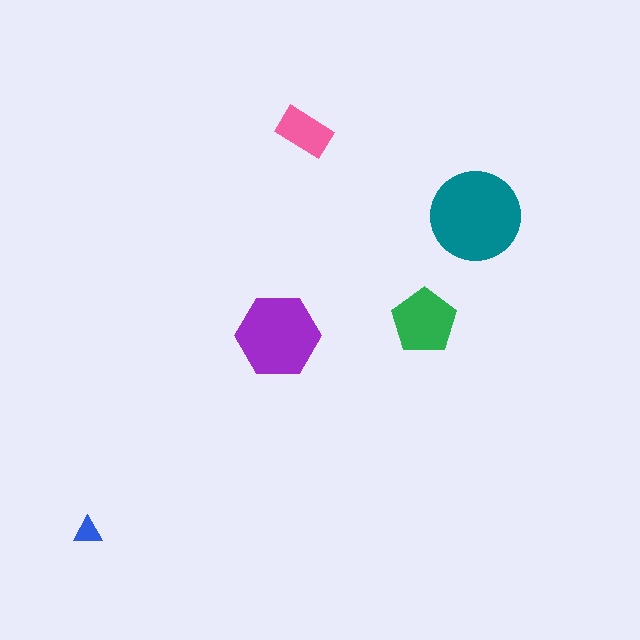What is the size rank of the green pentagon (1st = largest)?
3rd.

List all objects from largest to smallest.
The teal circle, the purple hexagon, the green pentagon, the pink rectangle, the blue triangle.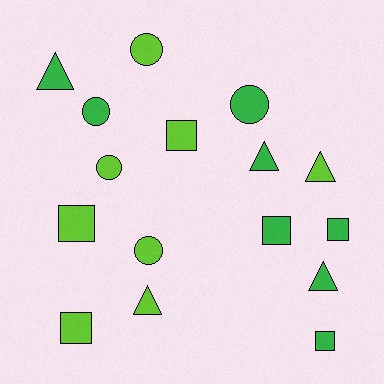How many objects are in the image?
There are 16 objects.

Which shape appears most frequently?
Square, with 6 objects.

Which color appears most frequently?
Lime, with 8 objects.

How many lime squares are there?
There are 3 lime squares.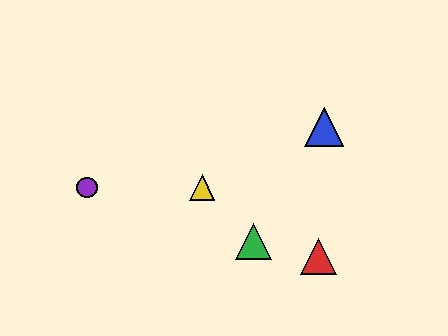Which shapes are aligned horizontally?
The yellow triangle, the purple circle are aligned horizontally.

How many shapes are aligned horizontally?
2 shapes (the yellow triangle, the purple circle) are aligned horizontally.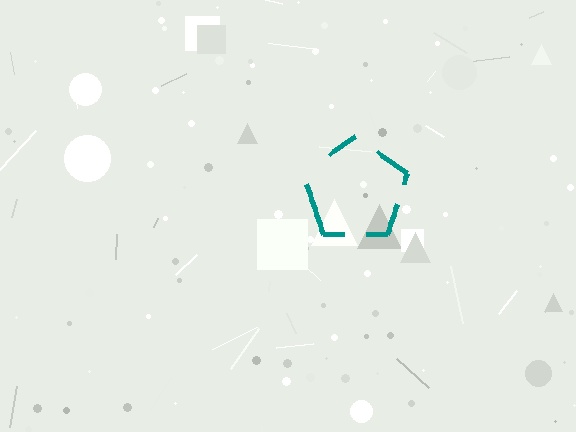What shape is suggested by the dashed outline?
The dashed outline suggests a pentagon.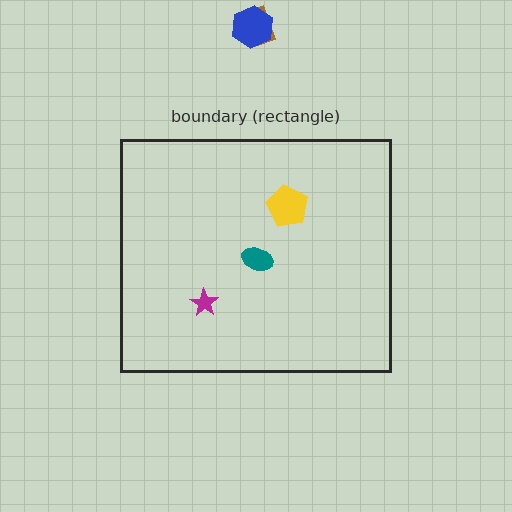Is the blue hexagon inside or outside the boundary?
Outside.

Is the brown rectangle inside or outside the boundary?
Outside.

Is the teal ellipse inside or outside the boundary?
Inside.